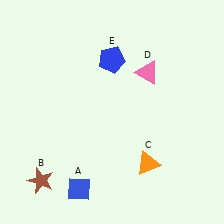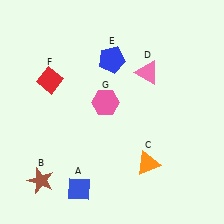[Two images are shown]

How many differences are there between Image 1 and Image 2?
There are 2 differences between the two images.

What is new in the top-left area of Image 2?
A pink hexagon (G) was added in the top-left area of Image 2.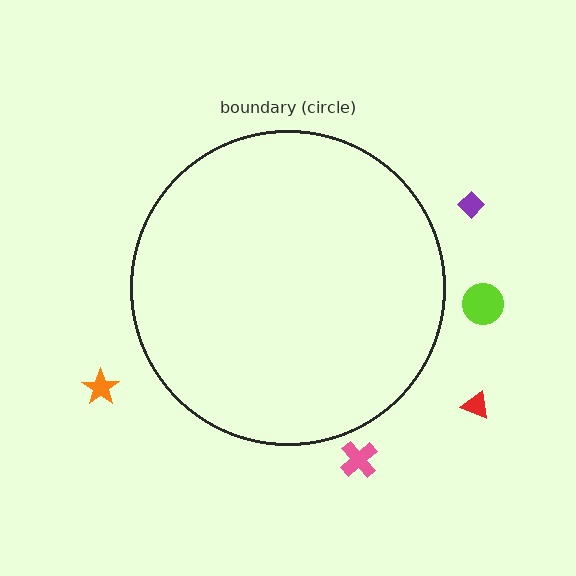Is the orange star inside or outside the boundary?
Outside.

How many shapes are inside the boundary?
0 inside, 5 outside.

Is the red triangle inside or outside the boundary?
Outside.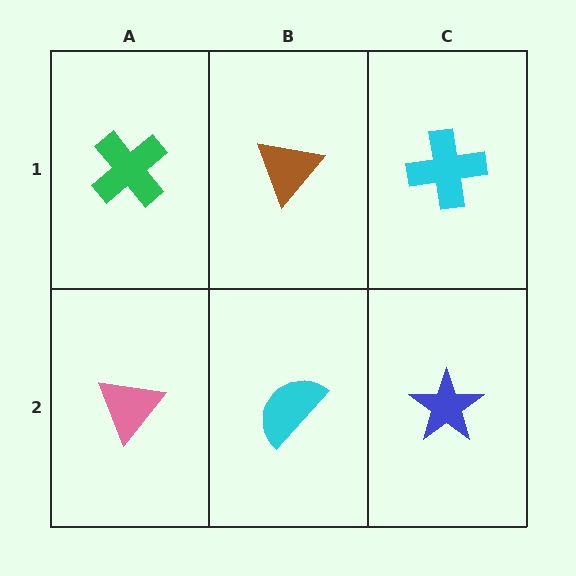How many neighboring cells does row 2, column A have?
2.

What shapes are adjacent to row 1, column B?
A cyan semicircle (row 2, column B), a green cross (row 1, column A), a cyan cross (row 1, column C).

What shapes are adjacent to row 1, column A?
A pink triangle (row 2, column A), a brown triangle (row 1, column B).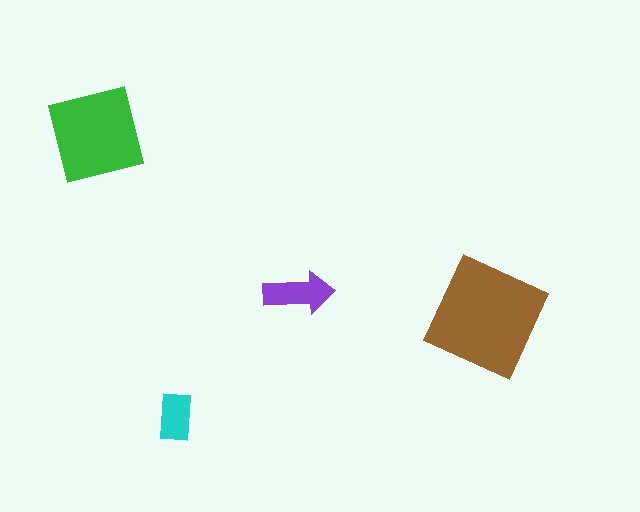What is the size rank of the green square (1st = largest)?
2nd.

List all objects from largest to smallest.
The brown square, the green square, the purple arrow, the cyan rectangle.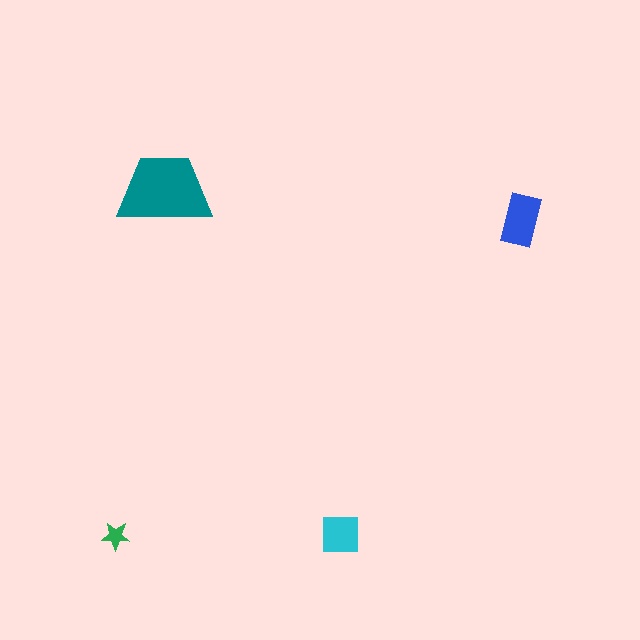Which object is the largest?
The teal trapezoid.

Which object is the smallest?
The green star.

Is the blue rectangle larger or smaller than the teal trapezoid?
Smaller.